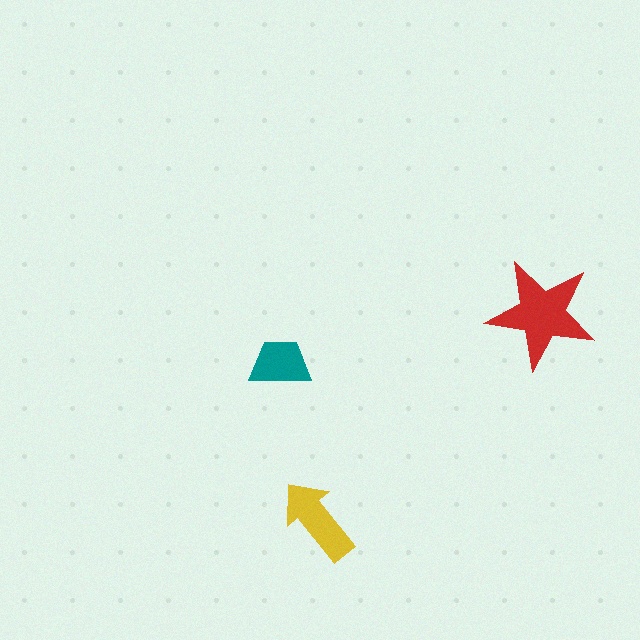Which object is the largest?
The red star.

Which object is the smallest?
The teal trapezoid.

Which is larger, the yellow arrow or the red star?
The red star.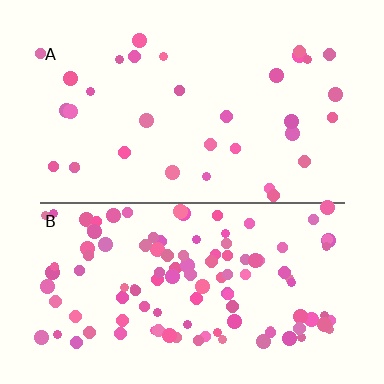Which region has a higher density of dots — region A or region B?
B (the bottom).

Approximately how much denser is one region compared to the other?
Approximately 3.3× — region B over region A.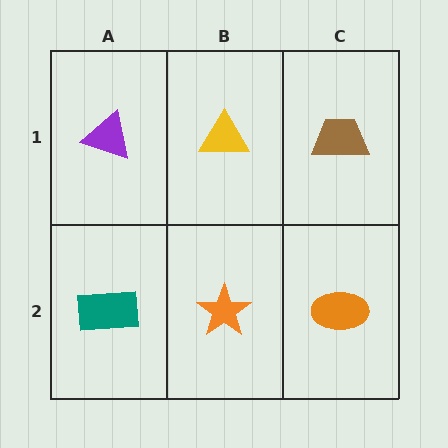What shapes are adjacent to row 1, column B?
An orange star (row 2, column B), a purple triangle (row 1, column A), a brown trapezoid (row 1, column C).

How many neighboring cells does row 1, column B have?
3.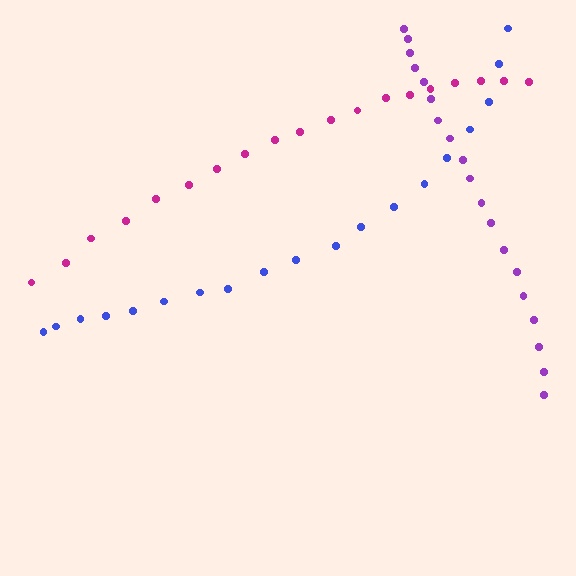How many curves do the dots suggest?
There are 3 distinct paths.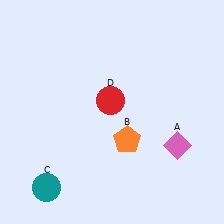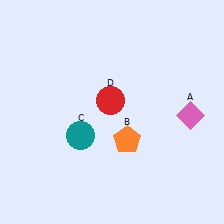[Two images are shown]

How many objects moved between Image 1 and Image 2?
2 objects moved between the two images.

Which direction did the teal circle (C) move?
The teal circle (C) moved up.